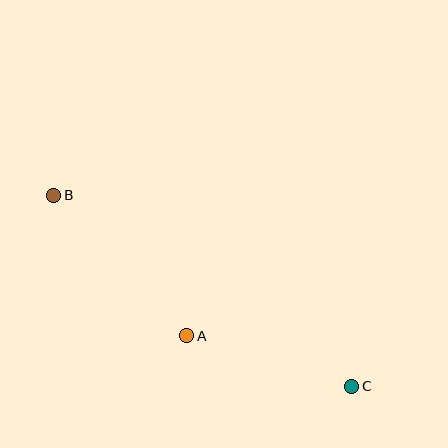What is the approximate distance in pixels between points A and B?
The distance between A and B is approximately 193 pixels.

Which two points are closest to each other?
Points A and C are closest to each other.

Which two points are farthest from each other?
Points B and C are farthest from each other.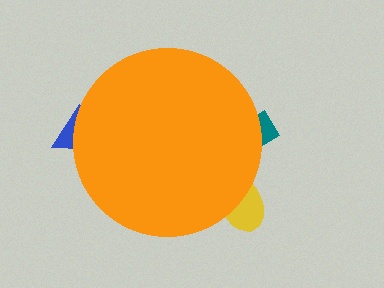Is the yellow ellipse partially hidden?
Yes, the yellow ellipse is partially hidden behind the orange circle.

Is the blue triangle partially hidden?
Yes, the blue triangle is partially hidden behind the orange circle.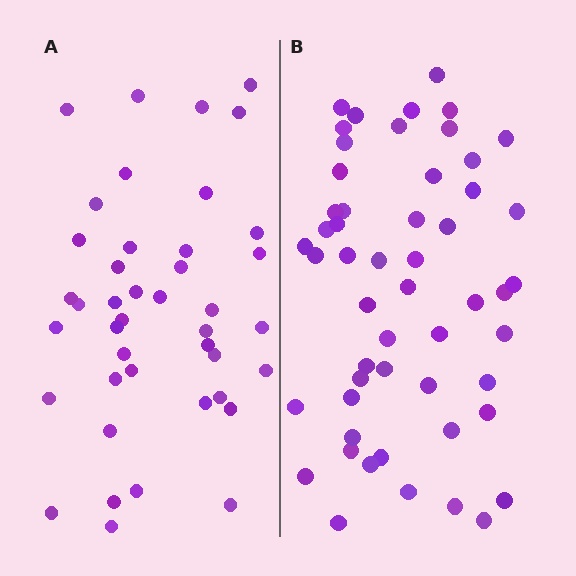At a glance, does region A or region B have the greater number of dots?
Region B (the right region) has more dots.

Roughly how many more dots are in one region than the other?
Region B has roughly 12 or so more dots than region A.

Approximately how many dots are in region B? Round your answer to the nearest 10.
About 50 dots. (The exact count is 53, which rounds to 50.)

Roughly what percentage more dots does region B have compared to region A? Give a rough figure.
About 25% more.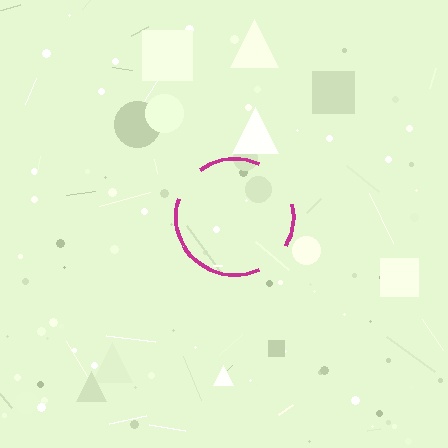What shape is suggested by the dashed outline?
The dashed outline suggests a circle.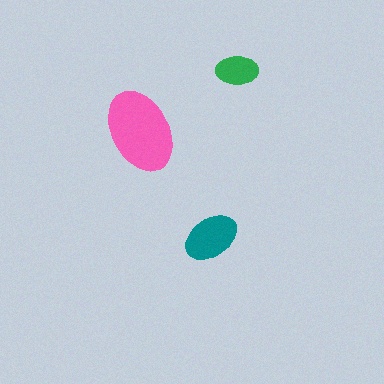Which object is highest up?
The green ellipse is topmost.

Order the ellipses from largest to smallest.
the pink one, the teal one, the green one.